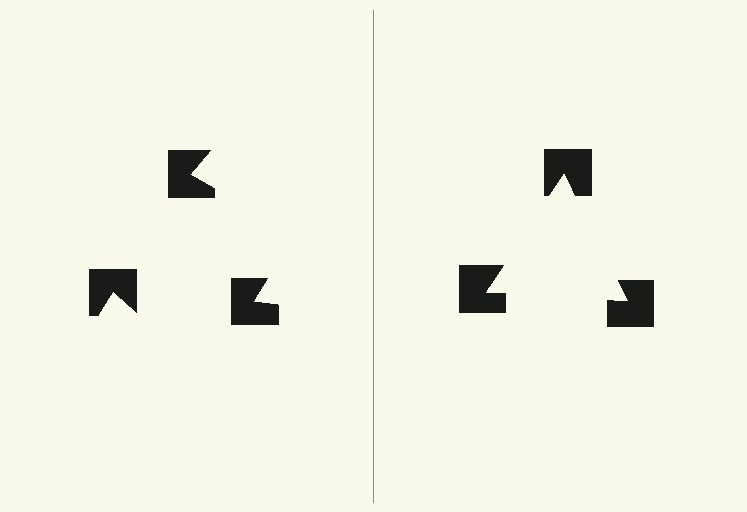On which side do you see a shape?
An illusory triangle appears on the right side. On the left side the wedge cuts are rotated, so no coherent shape forms.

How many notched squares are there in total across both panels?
6 — 3 on each side.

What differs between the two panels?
The notched squares are positioned identically on both sides; only the wedge orientations differ. On the right they align to a triangle; on the left they are misaligned.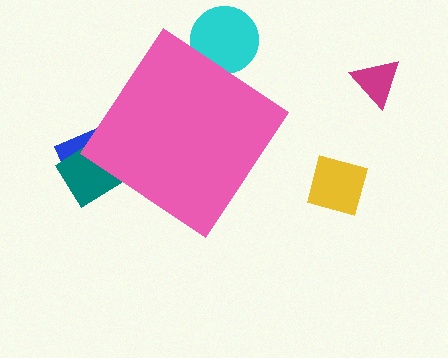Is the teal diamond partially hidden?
Yes, the teal diamond is partially hidden behind the pink diamond.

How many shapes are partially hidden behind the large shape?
3 shapes are partially hidden.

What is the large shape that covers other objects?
A pink diamond.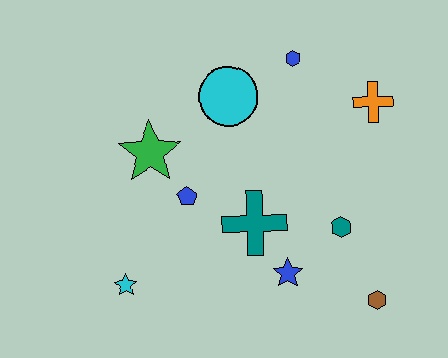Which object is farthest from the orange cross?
The cyan star is farthest from the orange cross.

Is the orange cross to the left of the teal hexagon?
No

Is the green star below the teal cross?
No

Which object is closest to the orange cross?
The blue hexagon is closest to the orange cross.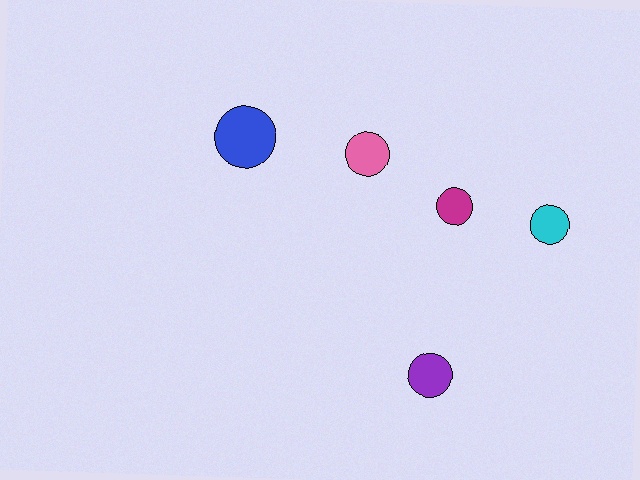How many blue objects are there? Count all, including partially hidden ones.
There is 1 blue object.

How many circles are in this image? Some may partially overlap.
There are 5 circles.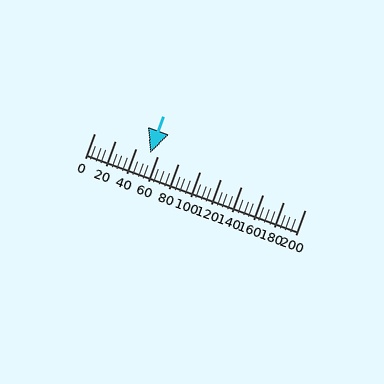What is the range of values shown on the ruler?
The ruler shows values from 0 to 200.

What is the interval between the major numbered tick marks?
The major tick marks are spaced 20 units apart.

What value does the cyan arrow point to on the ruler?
The cyan arrow points to approximately 54.